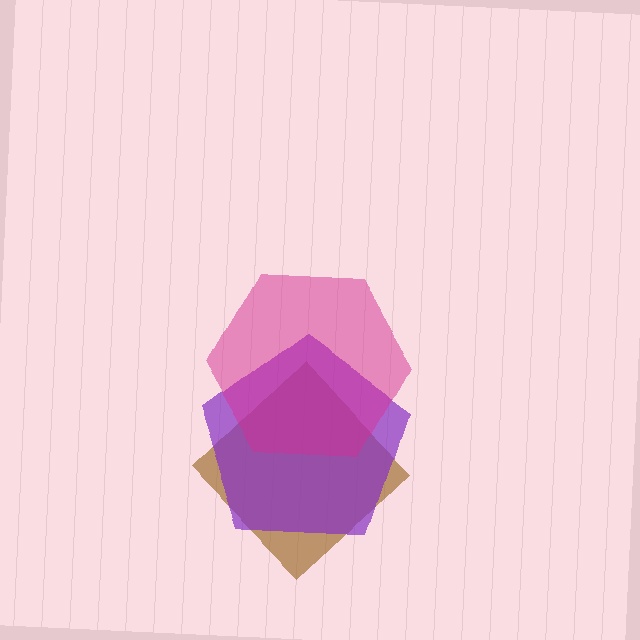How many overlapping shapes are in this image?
There are 3 overlapping shapes in the image.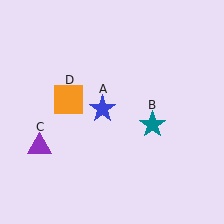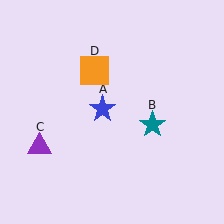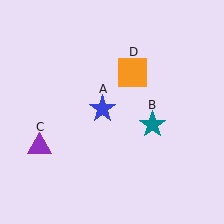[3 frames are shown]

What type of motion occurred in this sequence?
The orange square (object D) rotated clockwise around the center of the scene.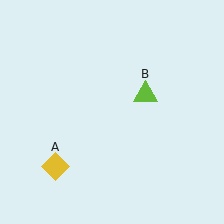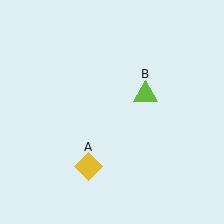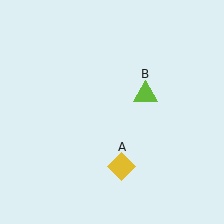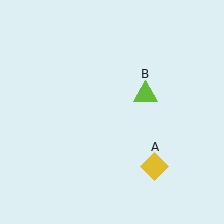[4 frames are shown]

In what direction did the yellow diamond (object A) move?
The yellow diamond (object A) moved right.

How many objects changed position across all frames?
1 object changed position: yellow diamond (object A).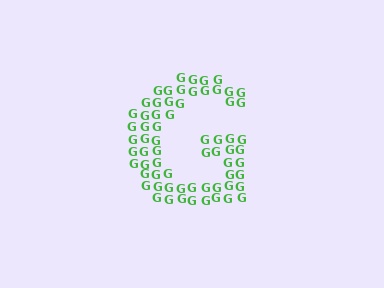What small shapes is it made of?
It is made of small letter G's.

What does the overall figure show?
The overall figure shows the letter G.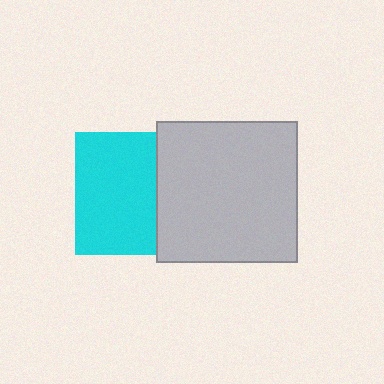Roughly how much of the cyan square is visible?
Most of it is visible (roughly 66%).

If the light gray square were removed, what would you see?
You would see the complete cyan square.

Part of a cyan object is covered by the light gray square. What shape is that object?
It is a square.